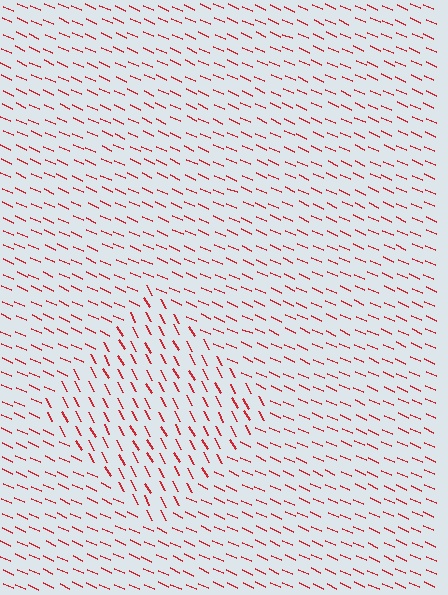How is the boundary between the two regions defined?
The boundary is defined purely by a change in line orientation (approximately 37 degrees difference). All lines are the same color and thickness.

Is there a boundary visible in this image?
Yes, there is a texture boundary formed by a change in line orientation.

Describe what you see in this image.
The image is filled with small red line segments. A diamond region in the image has lines oriented differently from the surrounding lines, creating a visible texture boundary.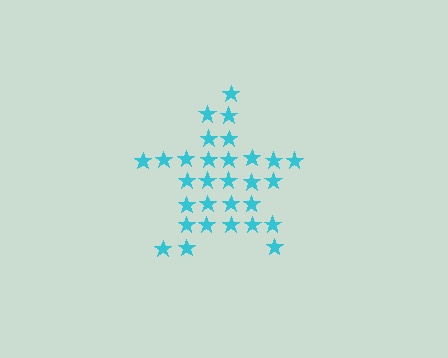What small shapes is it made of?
It is made of small stars.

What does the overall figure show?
The overall figure shows a star.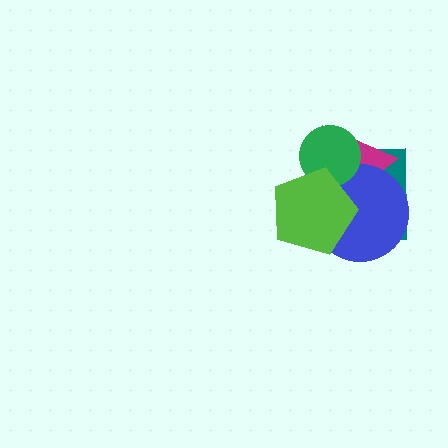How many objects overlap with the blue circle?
4 objects overlap with the blue circle.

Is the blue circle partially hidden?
Yes, it is partially covered by another shape.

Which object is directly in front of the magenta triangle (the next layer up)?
The blue circle is directly in front of the magenta triangle.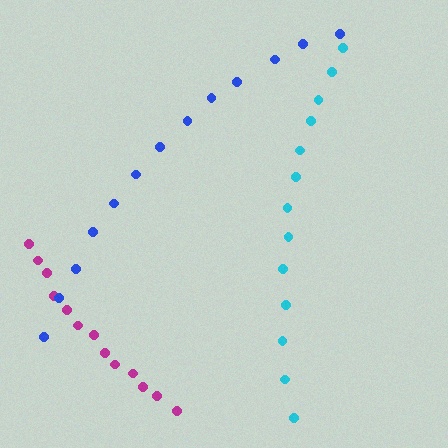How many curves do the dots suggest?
There are 3 distinct paths.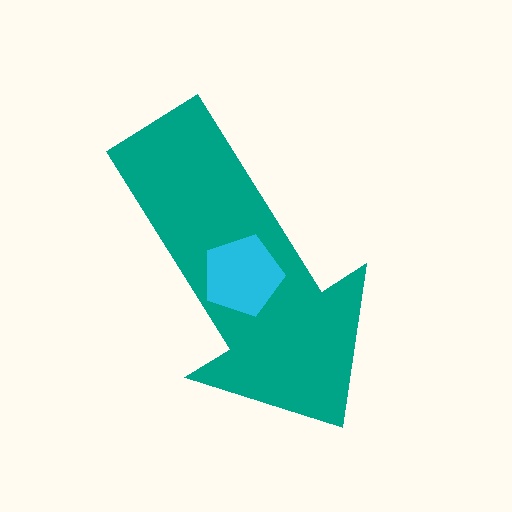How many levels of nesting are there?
2.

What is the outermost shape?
The teal arrow.